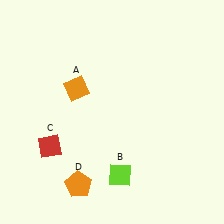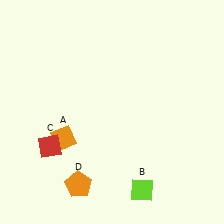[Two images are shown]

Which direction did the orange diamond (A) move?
The orange diamond (A) moved down.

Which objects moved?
The objects that moved are: the orange diamond (A), the lime diamond (B).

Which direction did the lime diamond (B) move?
The lime diamond (B) moved right.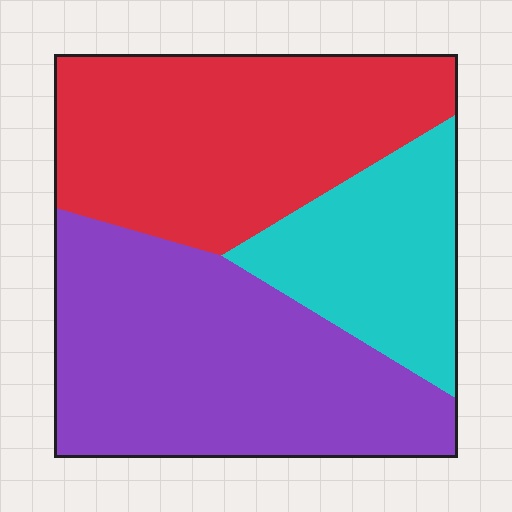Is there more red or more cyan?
Red.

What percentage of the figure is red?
Red covers around 35% of the figure.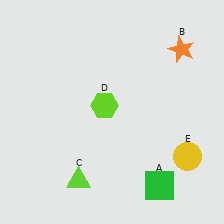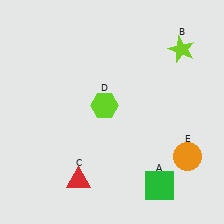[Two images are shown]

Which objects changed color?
B changed from orange to lime. C changed from lime to red. E changed from yellow to orange.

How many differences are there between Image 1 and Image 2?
There are 3 differences between the two images.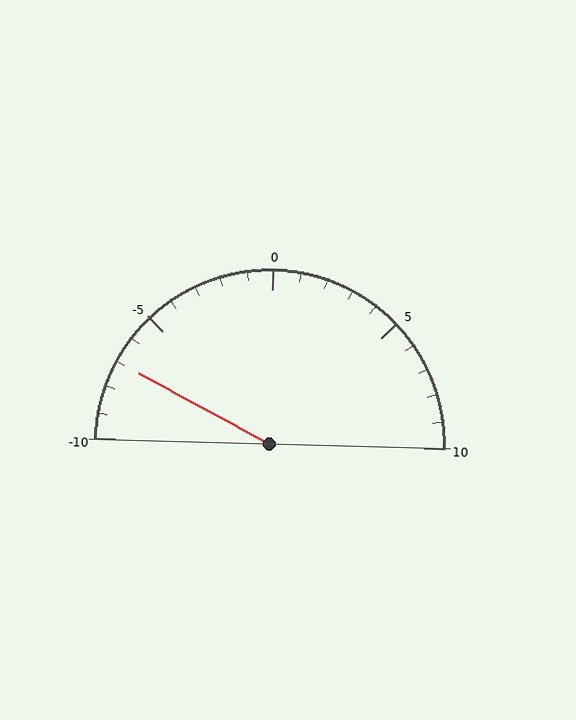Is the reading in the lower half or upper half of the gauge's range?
The reading is in the lower half of the range (-10 to 10).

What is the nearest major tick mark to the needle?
The nearest major tick mark is -5.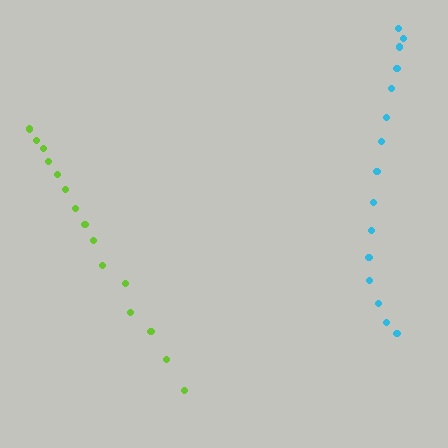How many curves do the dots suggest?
There are 2 distinct paths.